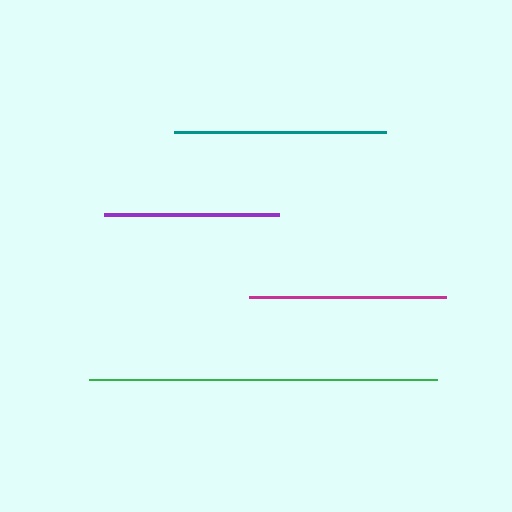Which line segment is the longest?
The green line is the longest at approximately 349 pixels.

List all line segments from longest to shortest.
From longest to shortest: green, teal, magenta, purple.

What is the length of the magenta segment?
The magenta segment is approximately 197 pixels long.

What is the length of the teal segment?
The teal segment is approximately 212 pixels long.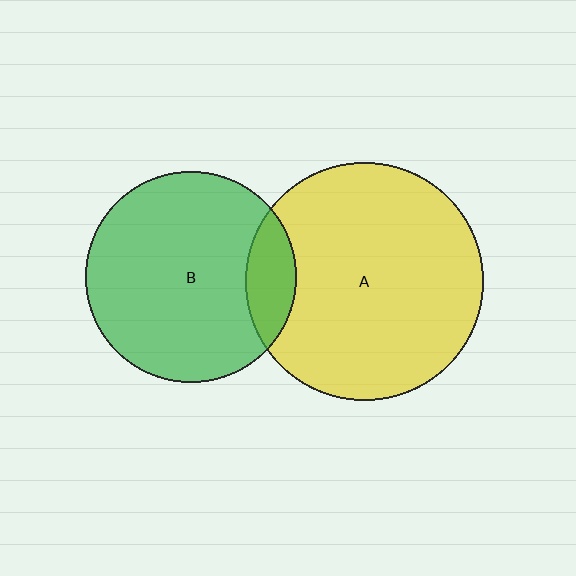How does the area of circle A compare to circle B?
Approximately 1.3 times.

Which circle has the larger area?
Circle A (yellow).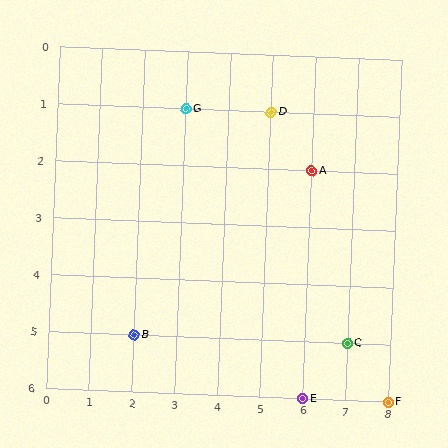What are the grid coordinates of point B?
Point B is at grid coordinates (2, 5).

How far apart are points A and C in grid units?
Points A and C are 1 column and 3 rows apart (about 3.2 grid units diagonally).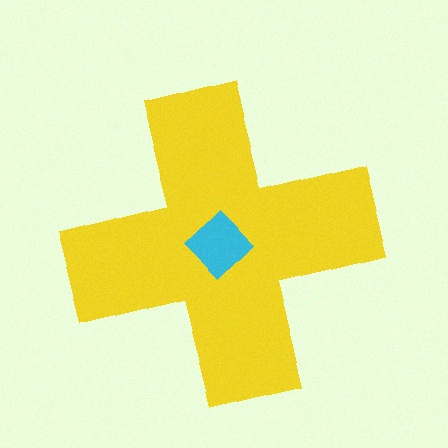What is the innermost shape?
The cyan diamond.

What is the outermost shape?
The yellow cross.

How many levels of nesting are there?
2.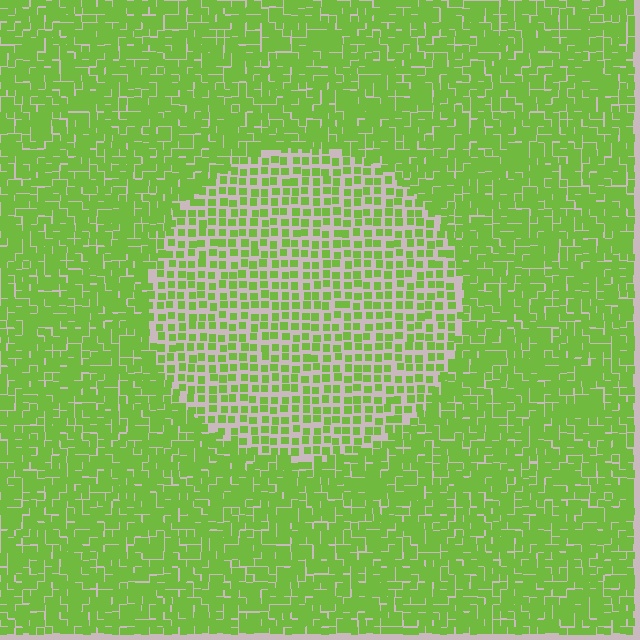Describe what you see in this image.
The image contains small lime elements arranged at two different densities. A circle-shaped region is visible where the elements are less densely packed than the surrounding area.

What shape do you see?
I see a circle.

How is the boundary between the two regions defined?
The boundary is defined by a change in element density (approximately 1.9x ratio). All elements are the same color, size, and shape.